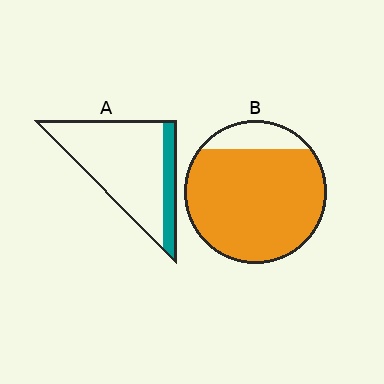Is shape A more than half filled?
No.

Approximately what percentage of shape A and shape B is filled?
A is approximately 20% and B is approximately 85%.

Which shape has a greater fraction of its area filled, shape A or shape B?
Shape B.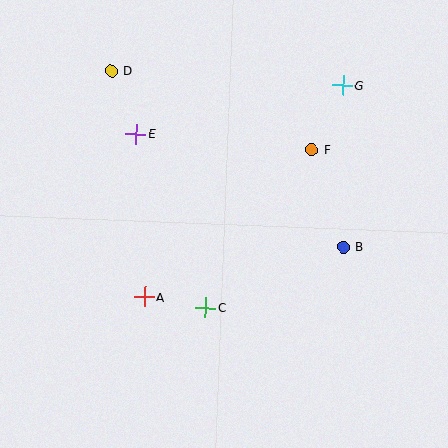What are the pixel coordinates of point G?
Point G is at (343, 85).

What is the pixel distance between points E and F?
The distance between E and F is 176 pixels.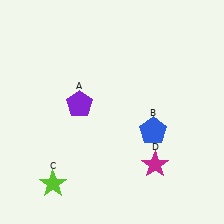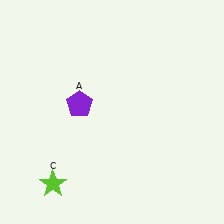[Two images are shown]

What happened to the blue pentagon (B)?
The blue pentagon (B) was removed in Image 2. It was in the bottom-right area of Image 1.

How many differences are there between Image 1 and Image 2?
There are 2 differences between the two images.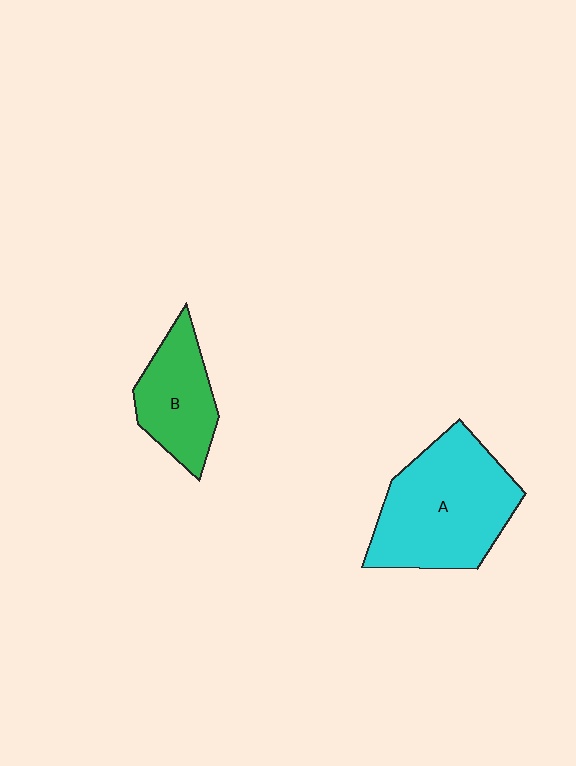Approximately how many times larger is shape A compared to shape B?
Approximately 1.8 times.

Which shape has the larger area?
Shape A (cyan).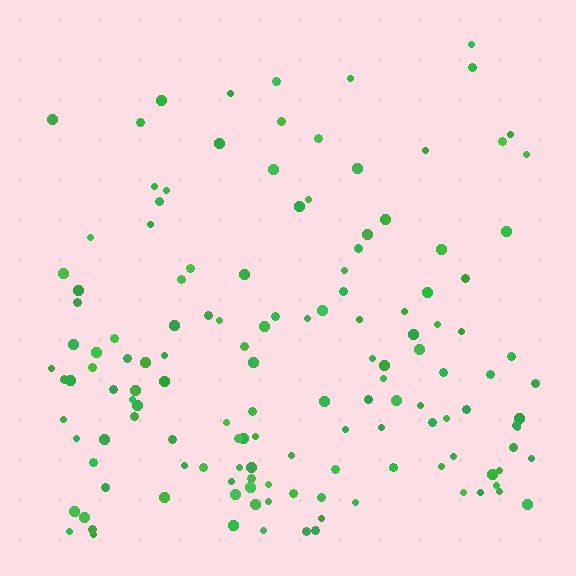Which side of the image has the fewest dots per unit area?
The top.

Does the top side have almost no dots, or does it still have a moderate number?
Still a moderate number, just noticeably fewer than the bottom.